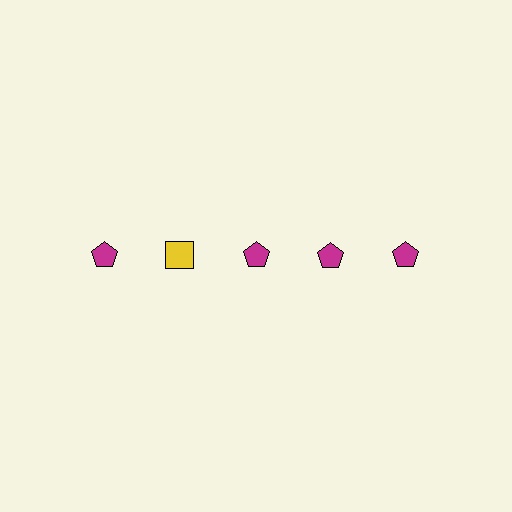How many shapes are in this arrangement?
There are 5 shapes arranged in a grid pattern.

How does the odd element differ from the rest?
It differs in both color (yellow instead of magenta) and shape (square instead of pentagon).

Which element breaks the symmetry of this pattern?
The yellow square in the top row, second from left column breaks the symmetry. All other shapes are magenta pentagons.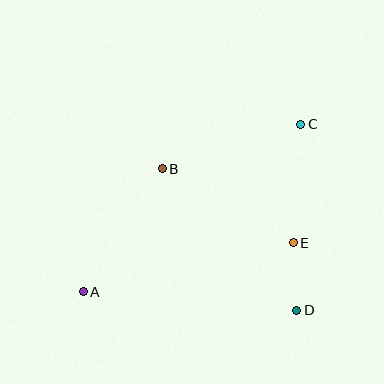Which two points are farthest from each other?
Points A and C are farthest from each other.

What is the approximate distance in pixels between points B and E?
The distance between B and E is approximately 151 pixels.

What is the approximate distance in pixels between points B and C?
The distance between B and C is approximately 146 pixels.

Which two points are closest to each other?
Points D and E are closest to each other.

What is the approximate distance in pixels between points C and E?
The distance between C and E is approximately 119 pixels.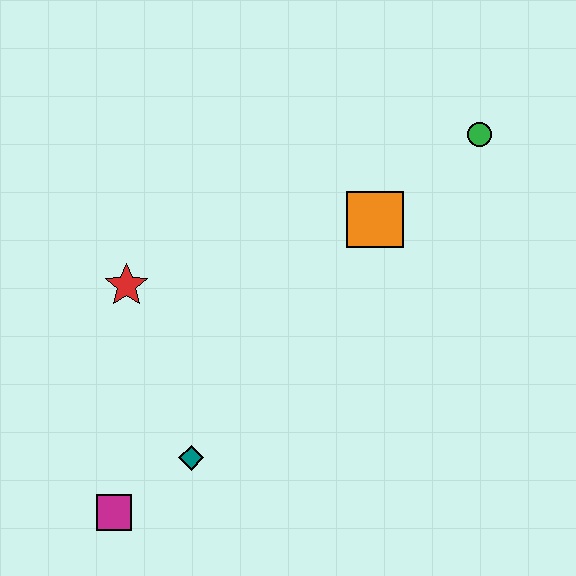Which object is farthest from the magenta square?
The green circle is farthest from the magenta square.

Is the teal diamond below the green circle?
Yes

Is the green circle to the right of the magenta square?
Yes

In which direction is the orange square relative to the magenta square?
The orange square is above the magenta square.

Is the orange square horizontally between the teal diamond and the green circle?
Yes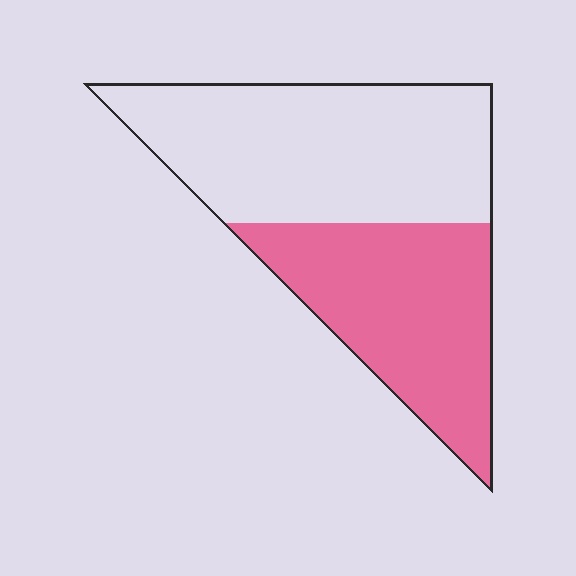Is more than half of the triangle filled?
No.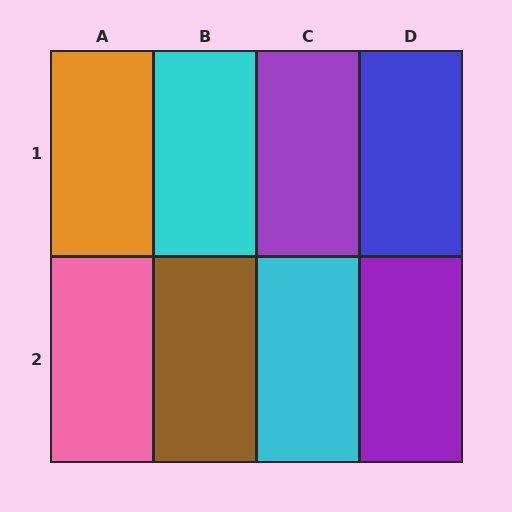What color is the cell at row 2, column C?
Cyan.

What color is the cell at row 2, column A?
Pink.